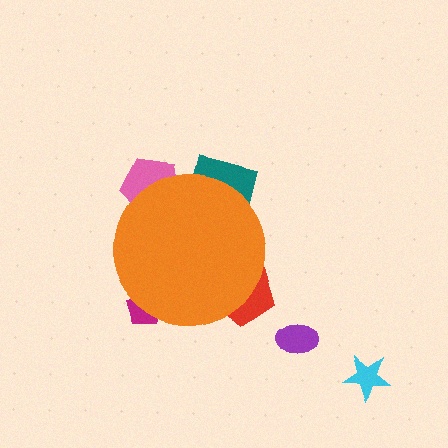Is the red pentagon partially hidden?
Yes, the red pentagon is partially hidden behind the orange circle.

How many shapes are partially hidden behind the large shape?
4 shapes are partially hidden.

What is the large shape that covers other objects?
An orange circle.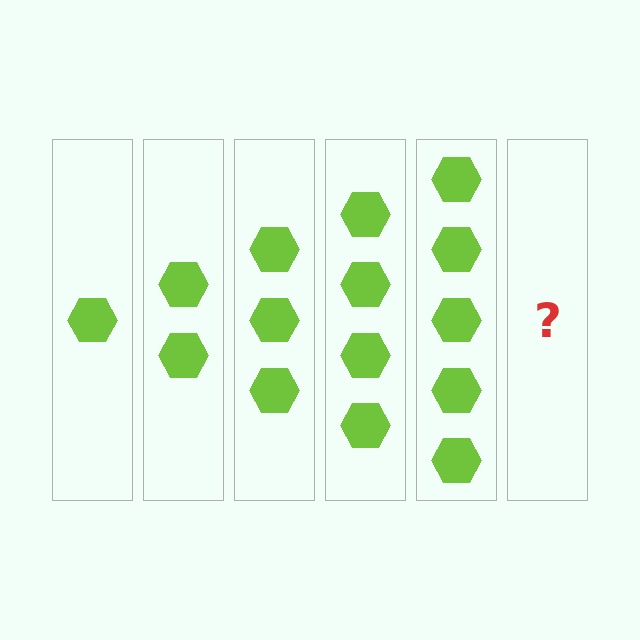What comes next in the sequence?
The next element should be 6 hexagons.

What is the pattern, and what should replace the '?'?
The pattern is that each step adds one more hexagon. The '?' should be 6 hexagons.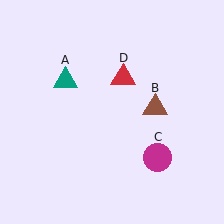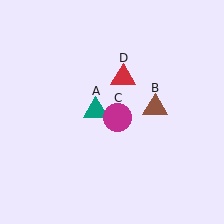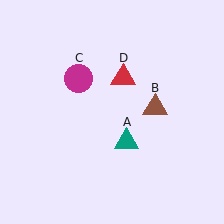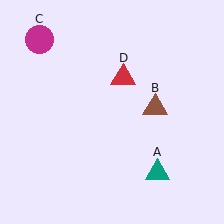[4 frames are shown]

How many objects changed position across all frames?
2 objects changed position: teal triangle (object A), magenta circle (object C).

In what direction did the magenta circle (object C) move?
The magenta circle (object C) moved up and to the left.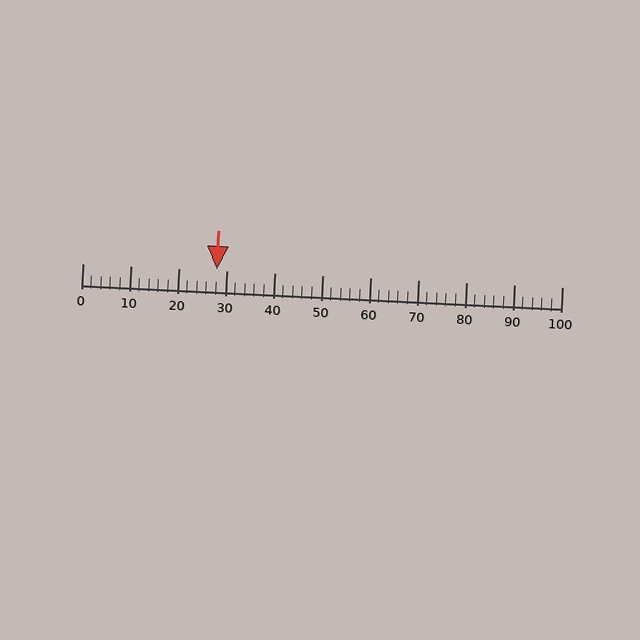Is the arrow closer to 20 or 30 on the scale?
The arrow is closer to 30.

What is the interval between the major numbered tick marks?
The major tick marks are spaced 10 units apart.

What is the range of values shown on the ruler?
The ruler shows values from 0 to 100.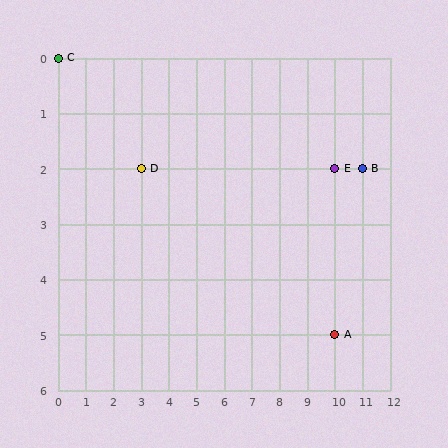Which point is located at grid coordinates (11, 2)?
Point B is at (11, 2).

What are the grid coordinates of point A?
Point A is at grid coordinates (10, 5).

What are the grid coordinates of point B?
Point B is at grid coordinates (11, 2).